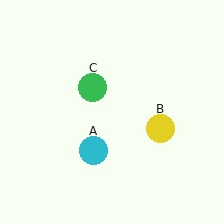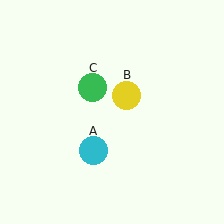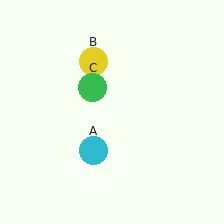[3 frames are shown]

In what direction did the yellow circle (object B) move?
The yellow circle (object B) moved up and to the left.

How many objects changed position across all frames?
1 object changed position: yellow circle (object B).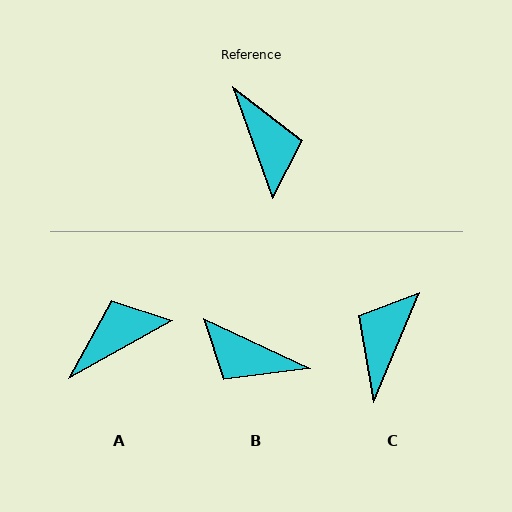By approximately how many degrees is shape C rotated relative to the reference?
Approximately 138 degrees counter-clockwise.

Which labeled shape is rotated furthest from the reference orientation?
C, about 138 degrees away.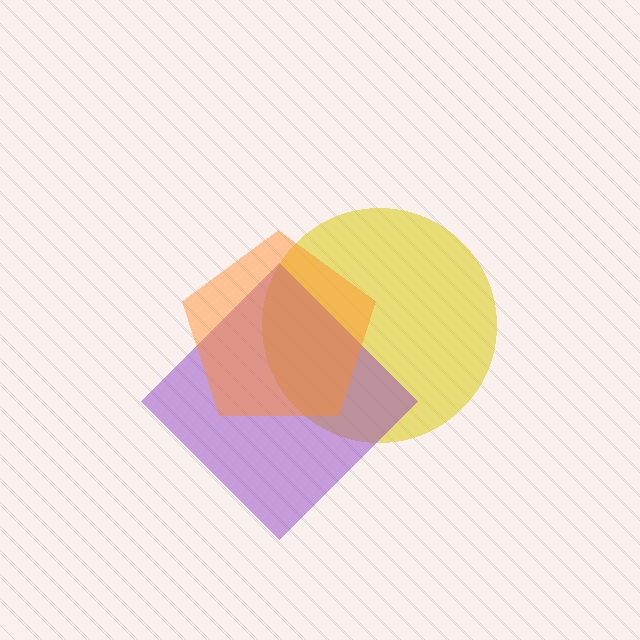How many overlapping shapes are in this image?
There are 3 overlapping shapes in the image.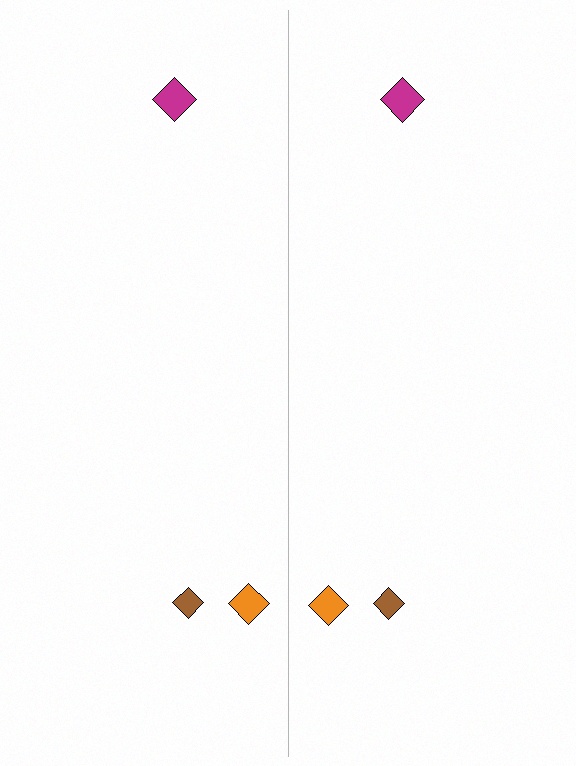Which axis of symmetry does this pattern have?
The pattern has a vertical axis of symmetry running through the center of the image.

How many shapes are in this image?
There are 6 shapes in this image.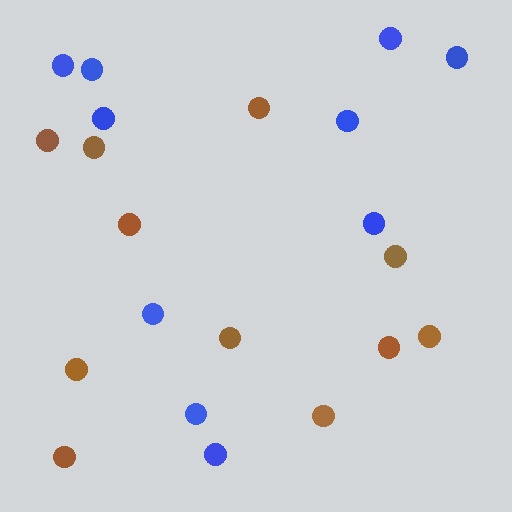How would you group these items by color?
There are 2 groups: one group of brown circles (11) and one group of blue circles (10).